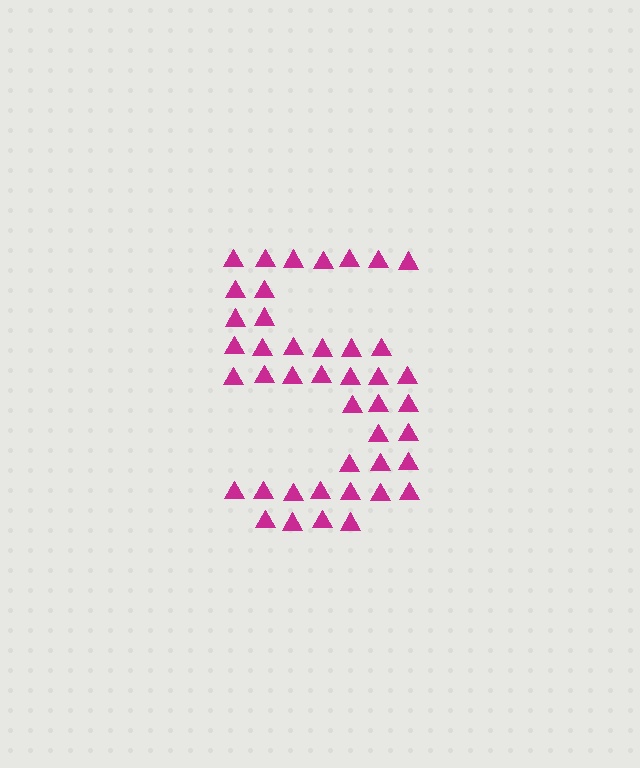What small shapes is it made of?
It is made of small triangles.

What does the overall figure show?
The overall figure shows the digit 5.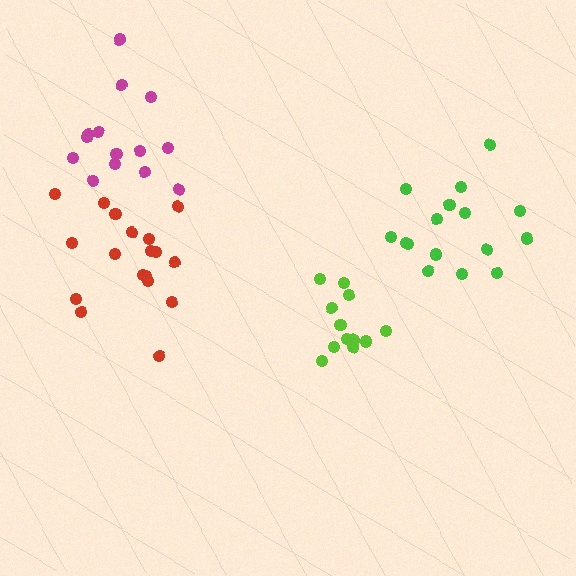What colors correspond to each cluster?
The clusters are colored: lime, red, magenta, green.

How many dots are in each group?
Group 1: 12 dots, Group 2: 18 dots, Group 3: 15 dots, Group 4: 16 dots (61 total).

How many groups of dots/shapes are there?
There are 4 groups.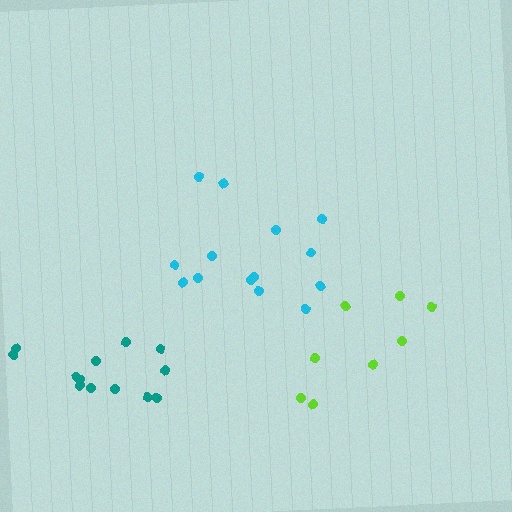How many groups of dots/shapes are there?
There are 3 groups.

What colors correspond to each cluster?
The clusters are colored: teal, cyan, lime.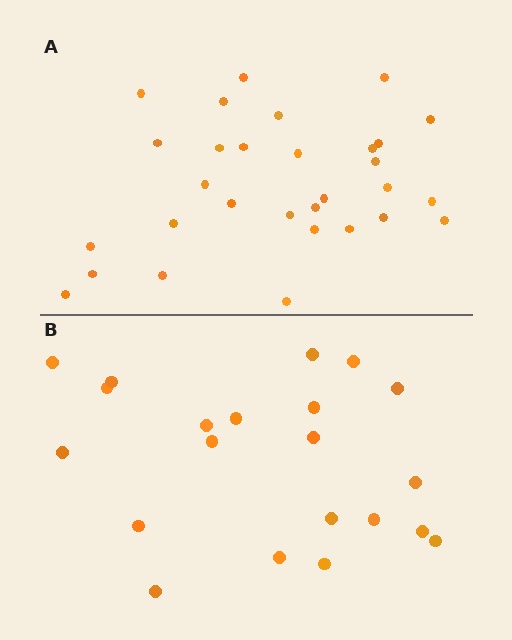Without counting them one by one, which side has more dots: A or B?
Region A (the top region) has more dots.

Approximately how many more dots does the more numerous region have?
Region A has roughly 8 or so more dots than region B.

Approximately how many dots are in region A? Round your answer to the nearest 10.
About 30 dots.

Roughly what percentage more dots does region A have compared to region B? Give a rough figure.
About 45% more.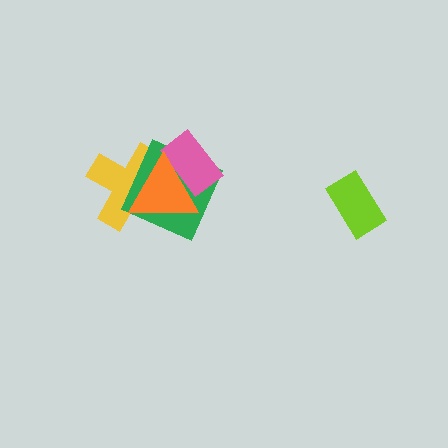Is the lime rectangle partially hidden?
No, no other shape covers it.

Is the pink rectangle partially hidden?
Yes, it is partially covered by another shape.